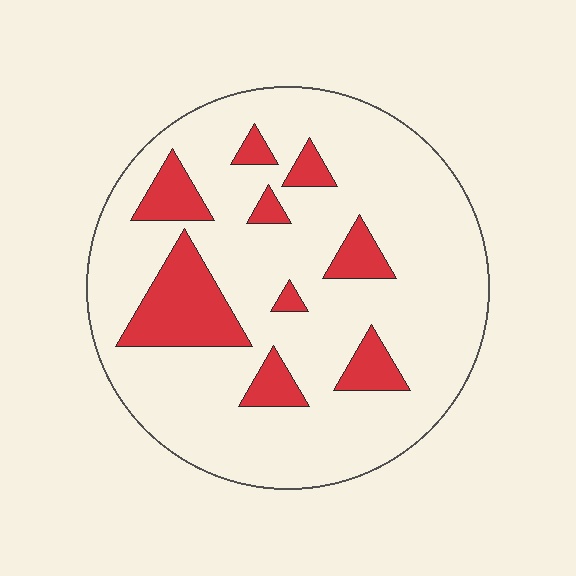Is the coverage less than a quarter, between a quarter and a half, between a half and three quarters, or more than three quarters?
Less than a quarter.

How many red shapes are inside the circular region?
9.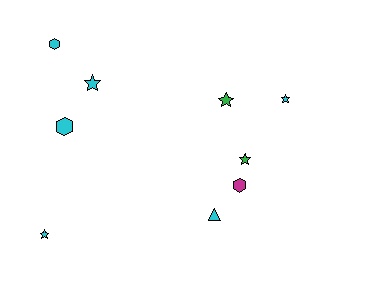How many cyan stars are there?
There are 3 cyan stars.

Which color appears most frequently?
Cyan, with 6 objects.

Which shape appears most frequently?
Star, with 5 objects.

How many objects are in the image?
There are 9 objects.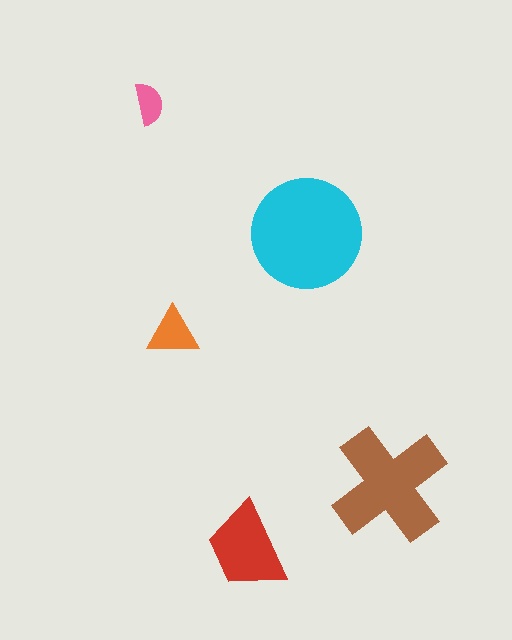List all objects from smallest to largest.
The pink semicircle, the orange triangle, the red trapezoid, the brown cross, the cyan circle.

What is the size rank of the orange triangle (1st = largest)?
4th.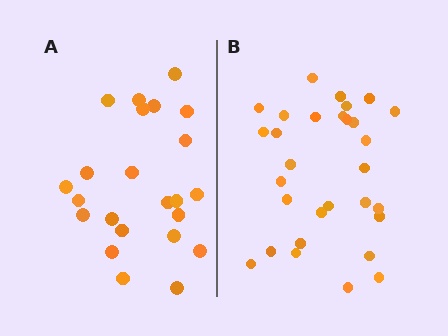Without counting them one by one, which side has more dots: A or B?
Region B (the right region) has more dots.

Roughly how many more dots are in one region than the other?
Region B has roughly 8 or so more dots than region A.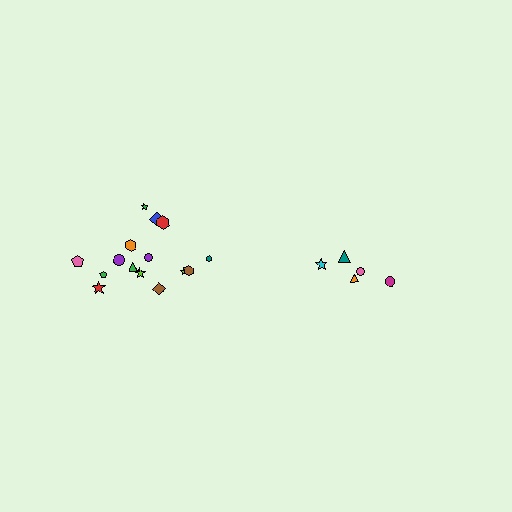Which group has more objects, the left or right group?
The left group.